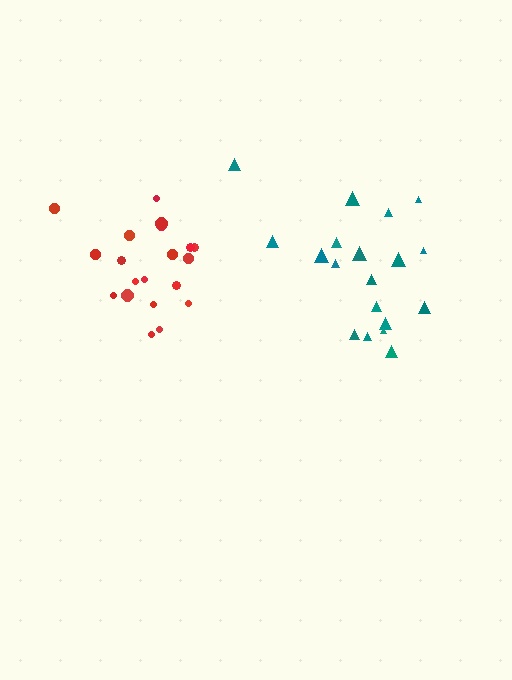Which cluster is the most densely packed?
Red.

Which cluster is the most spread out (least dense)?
Teal.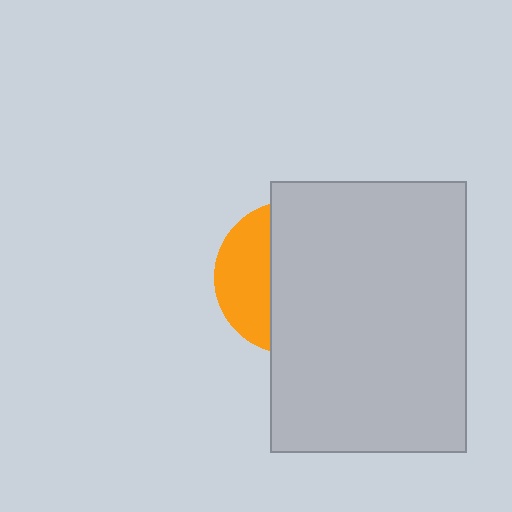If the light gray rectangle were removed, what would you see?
You would see the complete orange circle.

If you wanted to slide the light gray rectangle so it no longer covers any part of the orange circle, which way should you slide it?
Slide it right — that is the most direct way to separate the two shapes.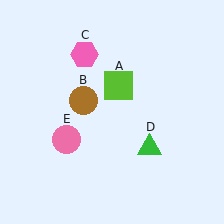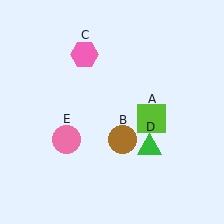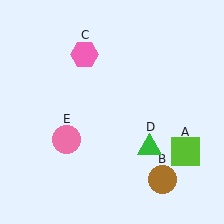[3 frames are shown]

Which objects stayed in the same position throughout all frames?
Pink hexagon (object C) and green triangle (object D) and pink circle (object E) remained stationary.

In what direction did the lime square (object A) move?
The lime square (object A) moved down and to the right.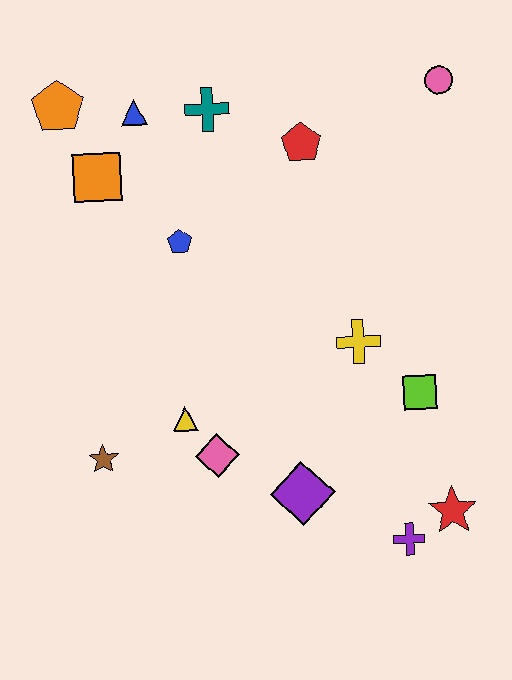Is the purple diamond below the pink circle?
Yes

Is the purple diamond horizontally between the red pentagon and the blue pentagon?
Yes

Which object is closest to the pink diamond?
The yellow triangle is closest to the pink diamond.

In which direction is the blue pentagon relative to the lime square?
The blue pentagon is to the left of the lime square.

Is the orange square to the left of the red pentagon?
Yes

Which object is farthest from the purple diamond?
The orange pentagon is farthest from the purple diamond.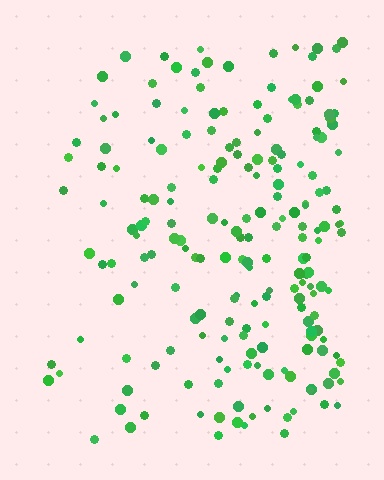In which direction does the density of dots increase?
From left to right, with the right side densest.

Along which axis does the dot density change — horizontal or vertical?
Horizontal.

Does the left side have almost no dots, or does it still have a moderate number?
Still a moderate number, just noticeably fewer than the right.